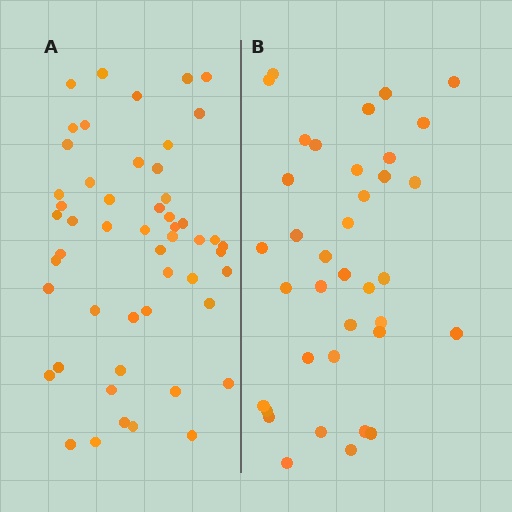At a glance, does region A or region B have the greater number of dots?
Region A (the left region) has more dots.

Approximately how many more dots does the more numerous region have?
Region A has approximately 15 more dots than region B.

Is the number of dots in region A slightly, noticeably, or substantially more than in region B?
Region A has noticeably more, but not dramatically so. The ratio is roughly 1.4 to 1.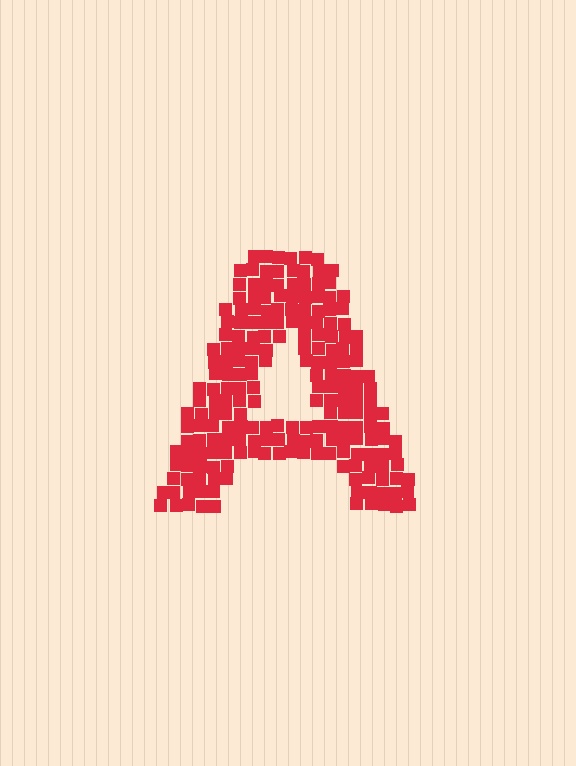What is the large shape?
The large shape is the letter A.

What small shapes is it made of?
It is made of small squares.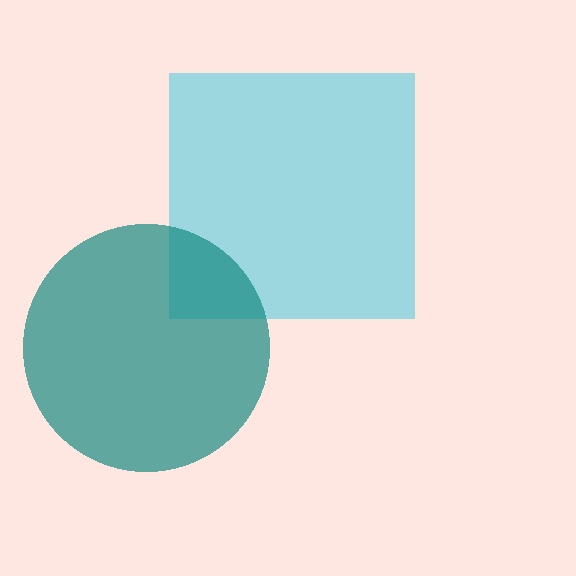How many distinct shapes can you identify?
There are 2 distinct shapes: a cyan square, a teal circle.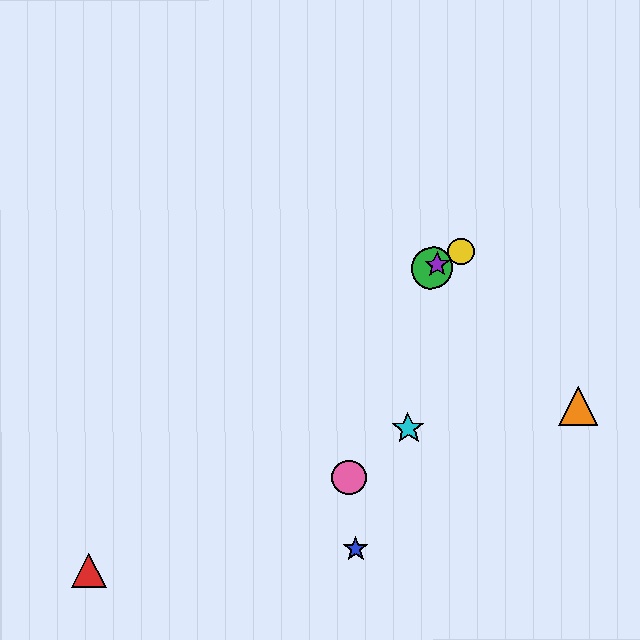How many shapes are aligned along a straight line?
3 shapes (the green circle, the yellow circle, the purple star) are aligned along a straight line.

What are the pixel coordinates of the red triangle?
The red triangle is at (89, 571).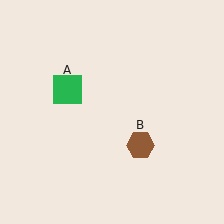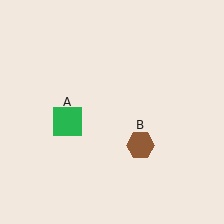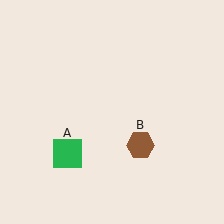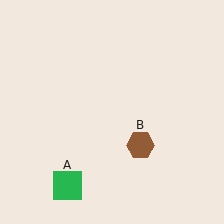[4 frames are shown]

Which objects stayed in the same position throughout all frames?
Brown hexagon (object B) remained stationary.